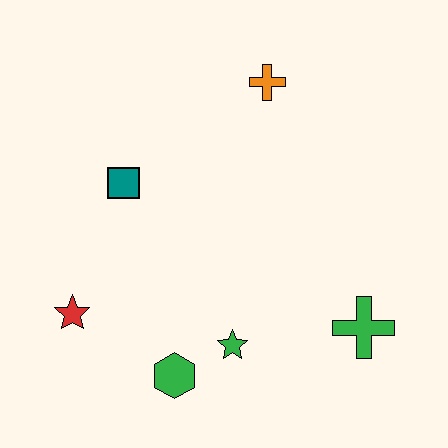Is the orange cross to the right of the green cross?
No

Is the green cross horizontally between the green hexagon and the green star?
No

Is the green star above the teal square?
No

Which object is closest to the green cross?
The green star is closest to the green cross.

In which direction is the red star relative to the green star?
The red star is to the left of the green star.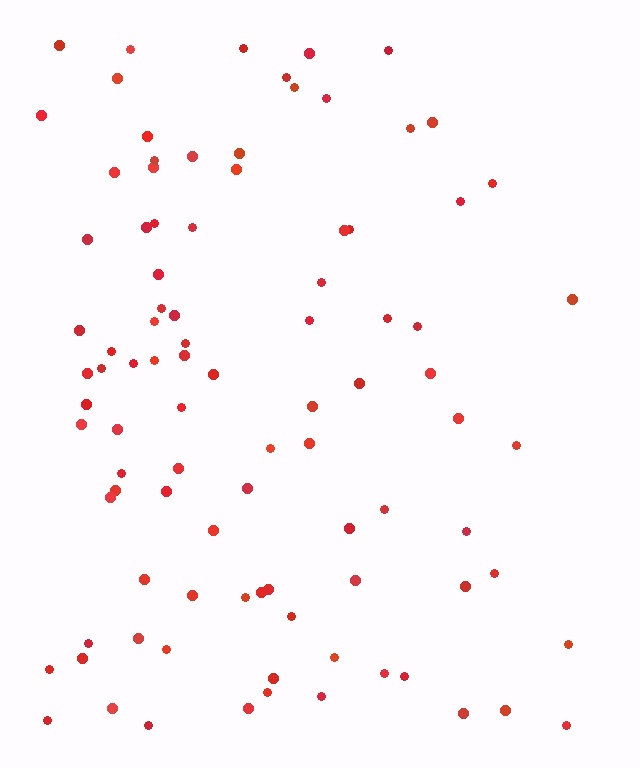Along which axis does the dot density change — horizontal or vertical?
Horizontal.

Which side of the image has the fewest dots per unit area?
The right.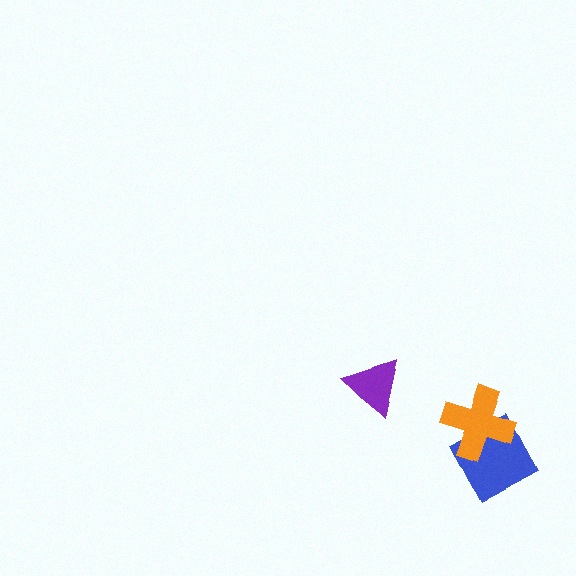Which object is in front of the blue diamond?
The orange cross is in front of the blue diamond.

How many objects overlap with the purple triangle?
0 objects overlap with the purple triangle.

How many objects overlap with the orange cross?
1 object overlaps with the orange cross.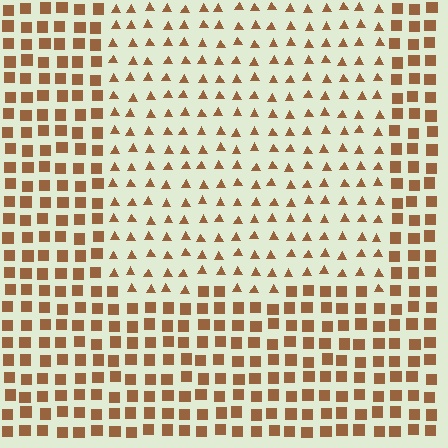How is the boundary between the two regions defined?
The boundary is defined by a change in element shape: triangles inside vs. squares outside. All elements share the same color and spacing.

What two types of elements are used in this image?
The image uses triangles inside the rectangle region and squares outside it.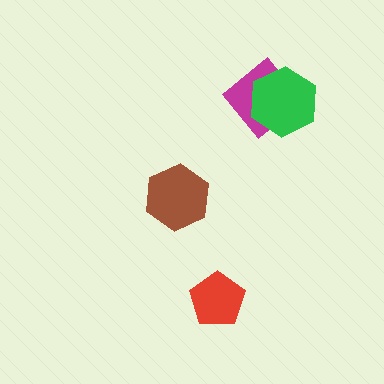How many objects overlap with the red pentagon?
0 objects overlap with the red pentagon.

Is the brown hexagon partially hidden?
No, no other shape covers it.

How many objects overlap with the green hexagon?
1 object overlaps with the green hexagon.